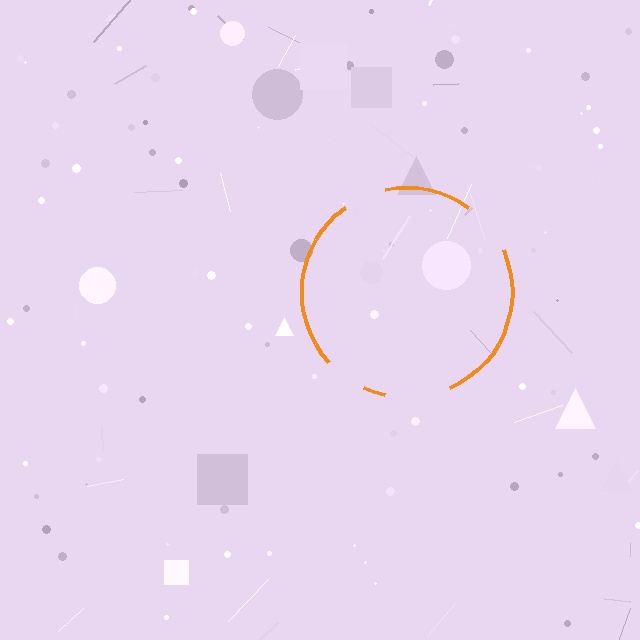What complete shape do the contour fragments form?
The contour fragments form a circle.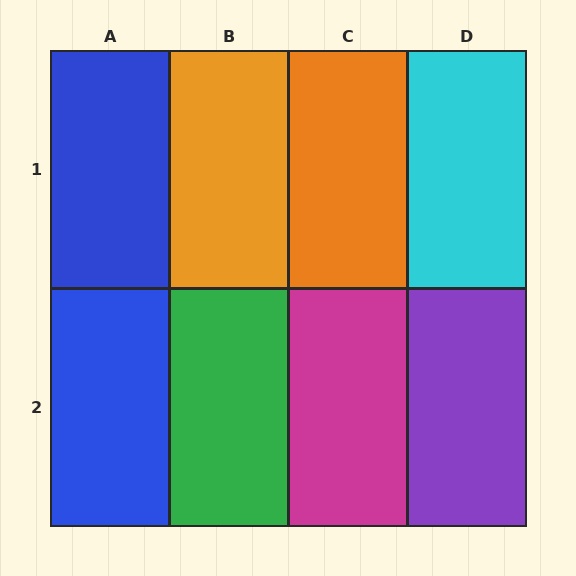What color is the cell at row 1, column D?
Cyan.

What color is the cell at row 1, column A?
Blue.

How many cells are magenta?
1 cell is magenta.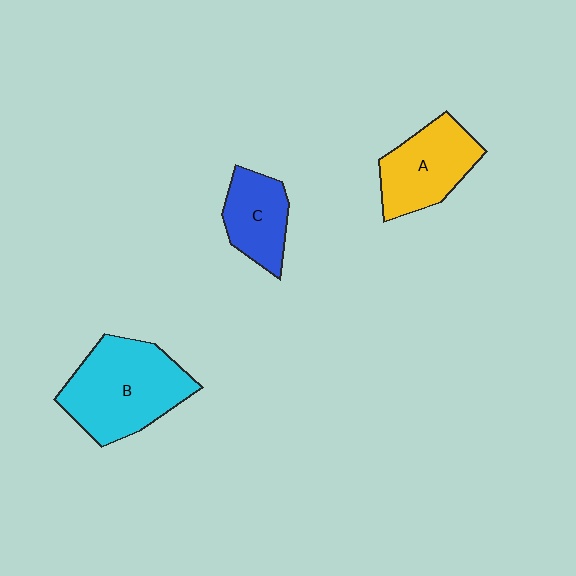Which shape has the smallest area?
Shape C (blue).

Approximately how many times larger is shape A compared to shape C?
Approximately 1.3 times.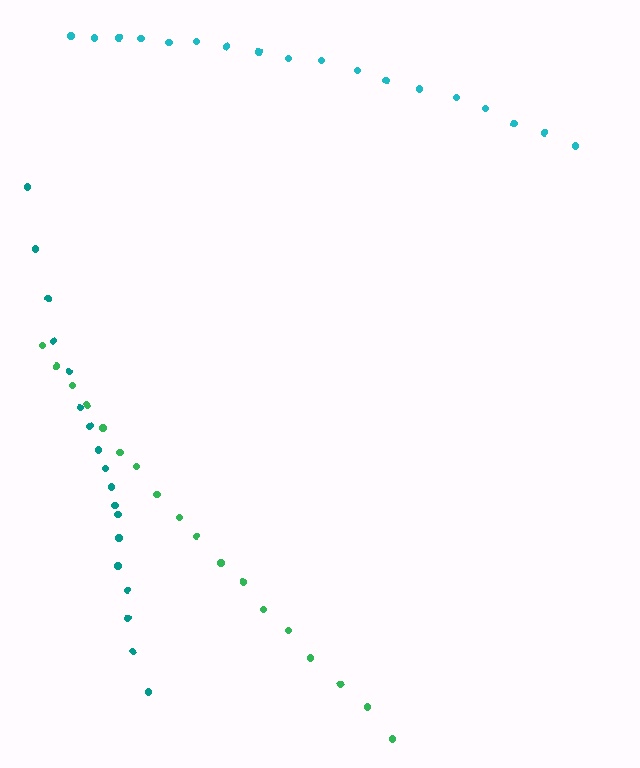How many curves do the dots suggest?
There are 3 distinct paths.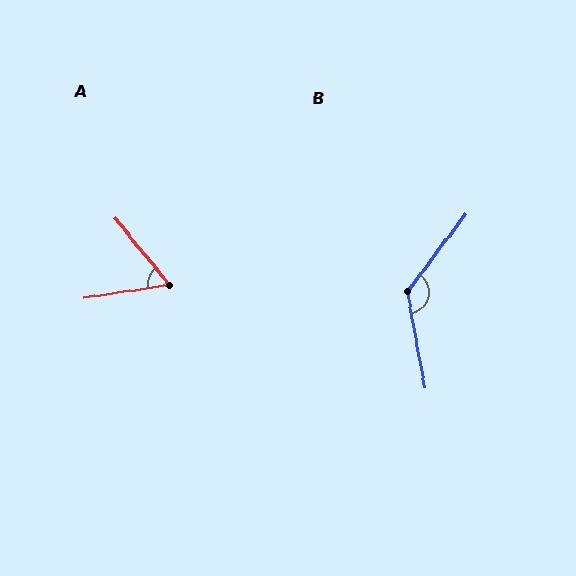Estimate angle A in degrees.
Approximately 60 degrees.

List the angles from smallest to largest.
A (60°), B (133°).